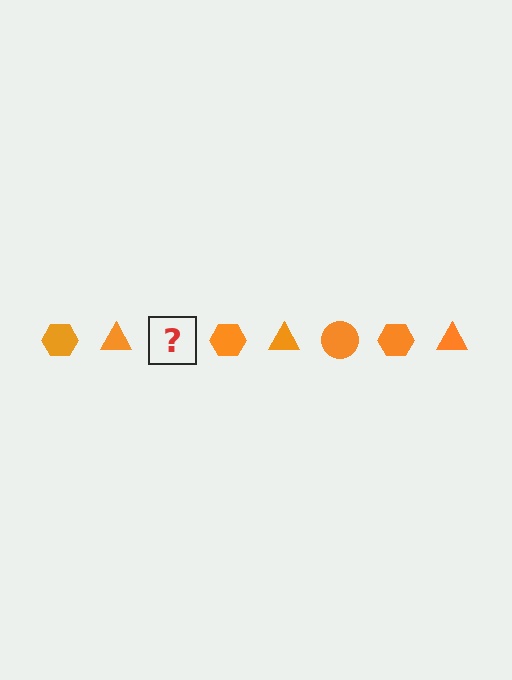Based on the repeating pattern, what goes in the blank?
The blank should be an orange circle.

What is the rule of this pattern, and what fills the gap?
The rule is that the pattern cycles through hexagon, triangle, circle shapes in orange. The gap should be filled with an orange circle.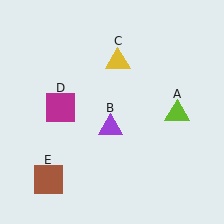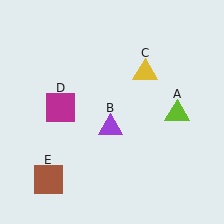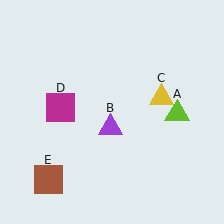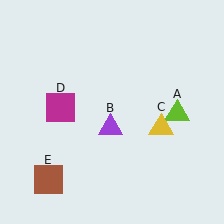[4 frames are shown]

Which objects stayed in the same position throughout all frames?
Lime triangle (object A) and purple triangle (object B) and magenta square (object D) and brown square (object E) remained stationary.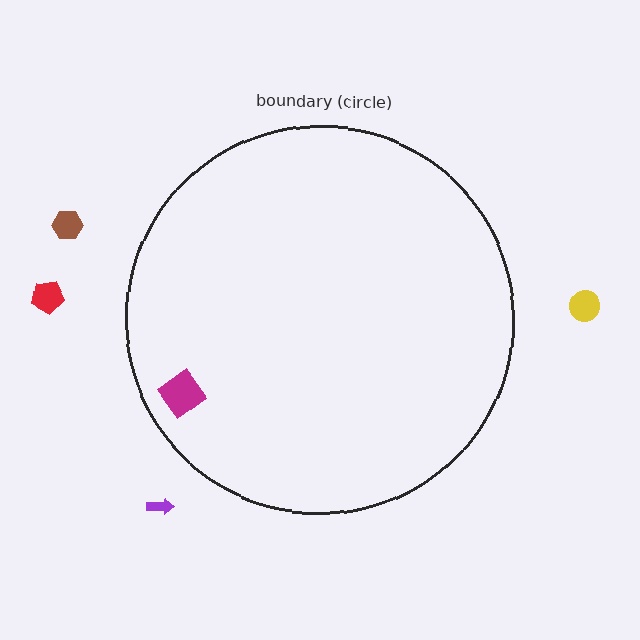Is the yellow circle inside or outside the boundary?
Outside.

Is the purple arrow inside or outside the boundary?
Outside.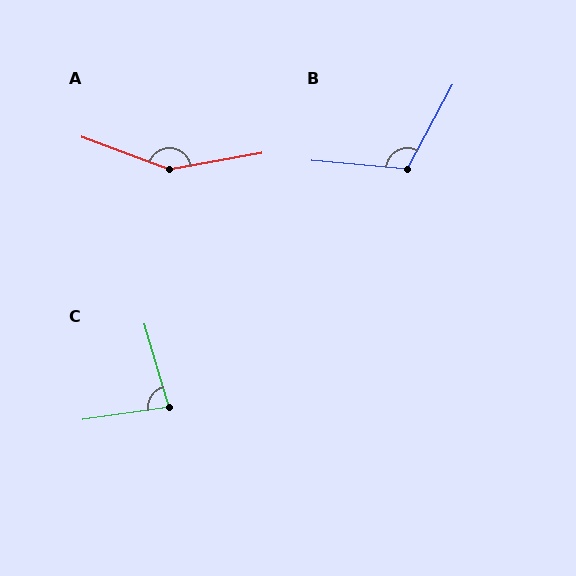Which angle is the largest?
A, at approximately 150 degrees.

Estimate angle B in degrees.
Approximately 113 degrees.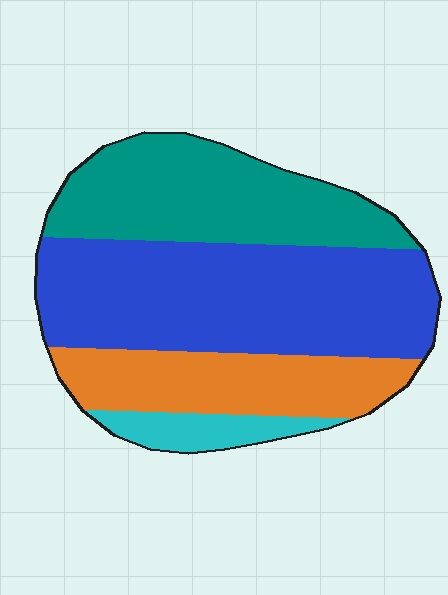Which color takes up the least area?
Cyan, at roughly 5%.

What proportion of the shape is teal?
Teal covers roughly 30% of the shape.